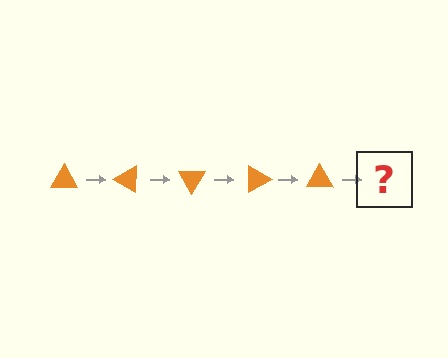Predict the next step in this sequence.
The next step is an orange triangle rotated 150 degrees.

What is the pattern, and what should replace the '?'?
The pattern is that the triangle rotates 30 degrees each step. The '?' should be an orange triangle rotated 150 degrees.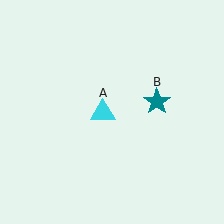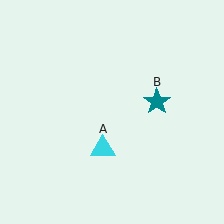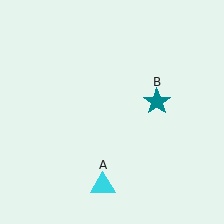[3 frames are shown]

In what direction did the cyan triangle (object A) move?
The cyan triangle (object A) moved down.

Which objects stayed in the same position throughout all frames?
Teal star (object B) remained stationary.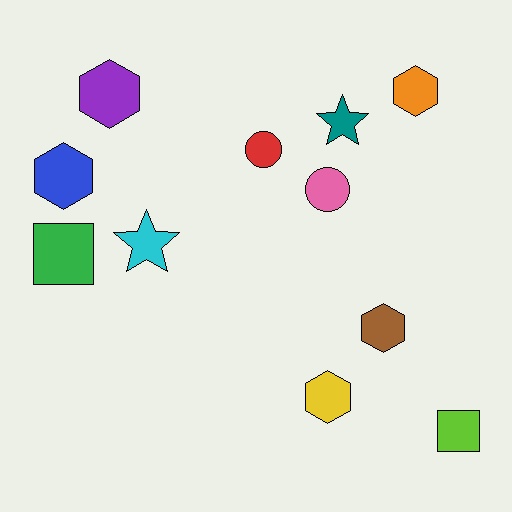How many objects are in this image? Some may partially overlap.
There are 11 objects.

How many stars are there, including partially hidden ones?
There are 2 stars.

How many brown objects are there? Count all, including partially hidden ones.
There is 1 brown object.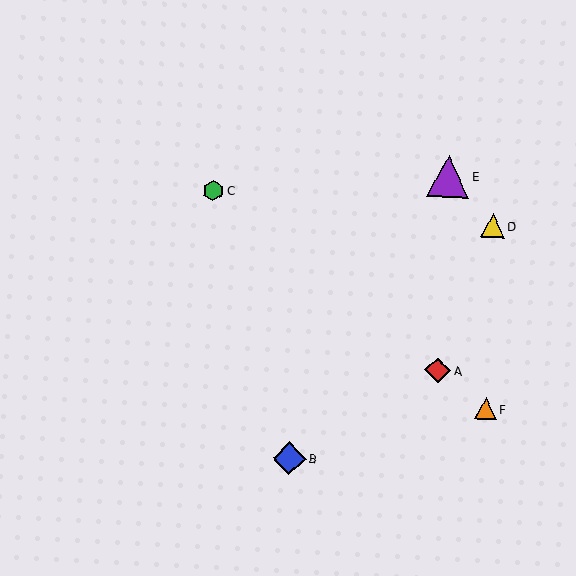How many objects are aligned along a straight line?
3 objects (A, C, F) are aligned along a straight line.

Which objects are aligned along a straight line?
Objects A, C, F are aligned along a straight line.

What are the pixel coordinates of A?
Object A is at (438, 370).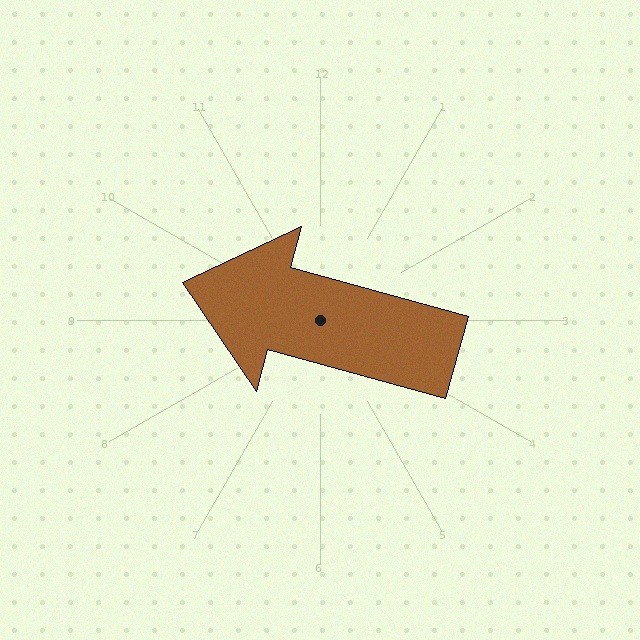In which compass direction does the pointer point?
West.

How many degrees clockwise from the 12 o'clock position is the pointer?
Approximately 285 degrees.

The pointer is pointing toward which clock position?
Roughly 10 o'clock.